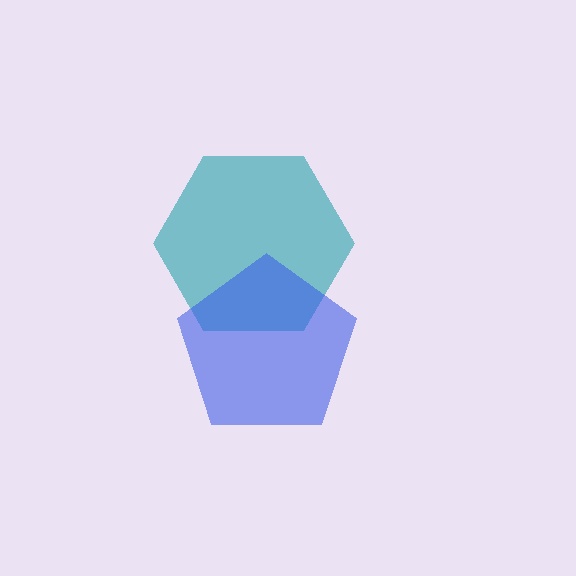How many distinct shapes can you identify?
There are 2 distinct shapes: a teal hexagon, a blue pentagon.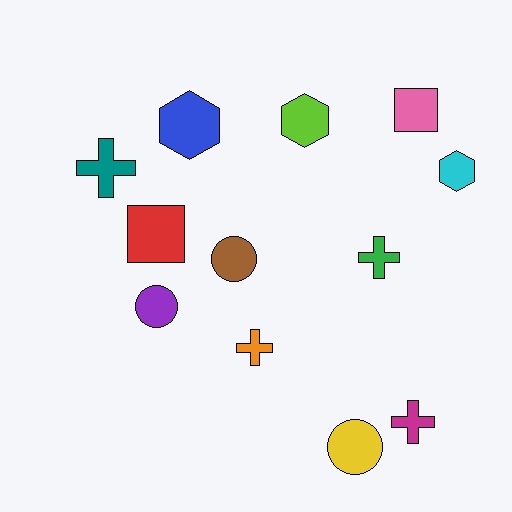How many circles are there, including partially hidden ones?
There are 3 circles.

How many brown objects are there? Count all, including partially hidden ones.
There is 1 brown object.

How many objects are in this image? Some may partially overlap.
There are 12 objects.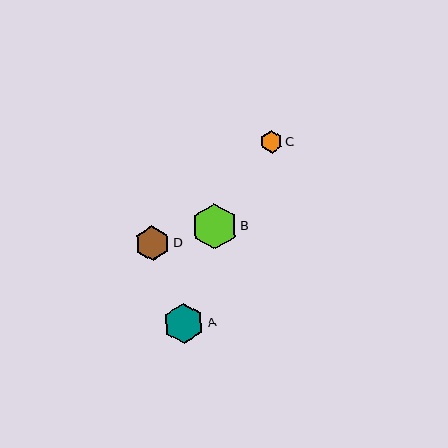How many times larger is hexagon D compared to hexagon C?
Hexagon D is approximately 1.5 times the size of hexagon C.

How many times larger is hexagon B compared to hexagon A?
Hexagon B is approximately 1.1 times the size of hexagon A.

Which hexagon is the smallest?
Hexagon C is the smallest with a size of approximately 23 pixels.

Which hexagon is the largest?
Hexagon B is the largest with a size of approximately 46 pixels.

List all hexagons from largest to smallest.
From largest to smallest: B, A, D, C.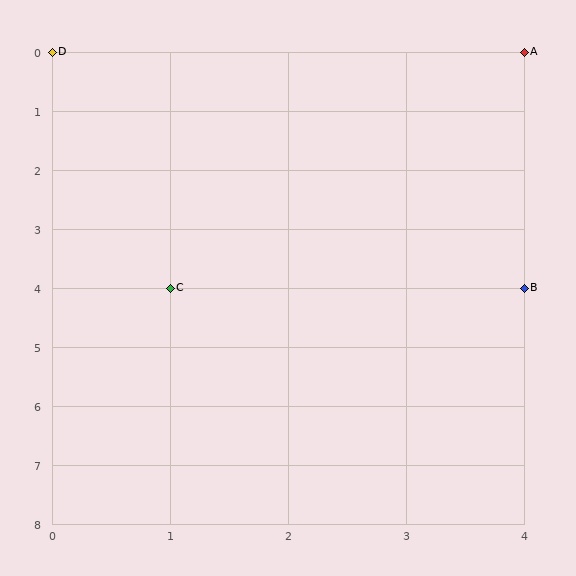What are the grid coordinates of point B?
Point B is at grid coordinates (4, 4).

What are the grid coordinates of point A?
Point A is at grid coordinates (4, 0).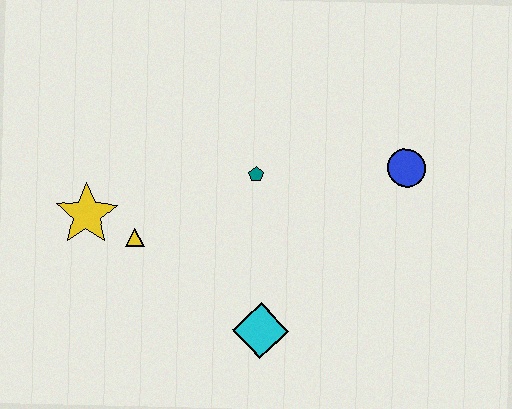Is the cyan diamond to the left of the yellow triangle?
No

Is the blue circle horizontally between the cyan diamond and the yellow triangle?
No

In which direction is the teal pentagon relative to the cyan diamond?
The teal pentagon is above the cyan diamond.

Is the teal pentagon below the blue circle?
Yes